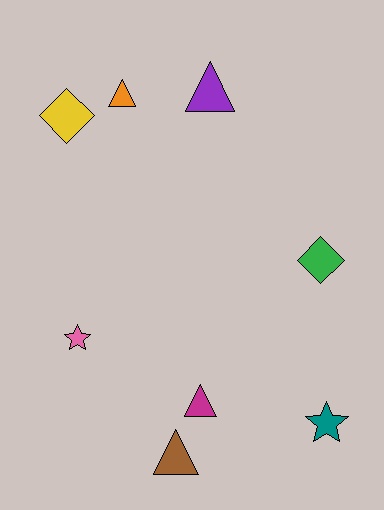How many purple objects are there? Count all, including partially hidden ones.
There is 1 purple object.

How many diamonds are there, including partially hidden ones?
There are 2 diamonds.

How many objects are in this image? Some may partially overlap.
There are 8 objects.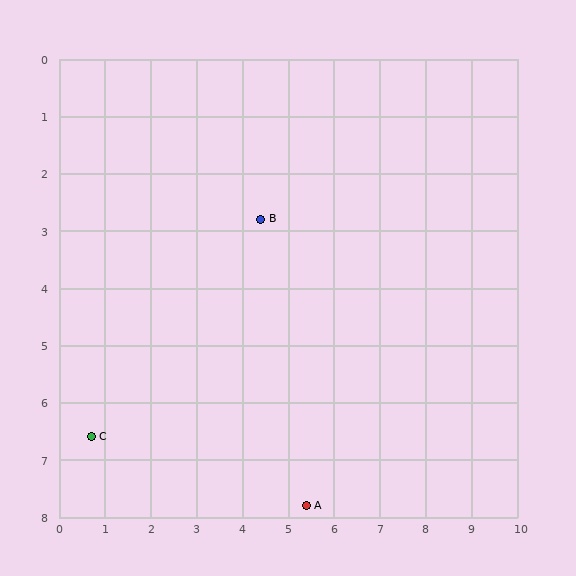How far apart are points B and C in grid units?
Points B and C are about 5.3 grid units apart.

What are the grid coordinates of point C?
Point C is at approximately (0.7, 6.6).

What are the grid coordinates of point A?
Point A is at approximately (5.4, 7.8).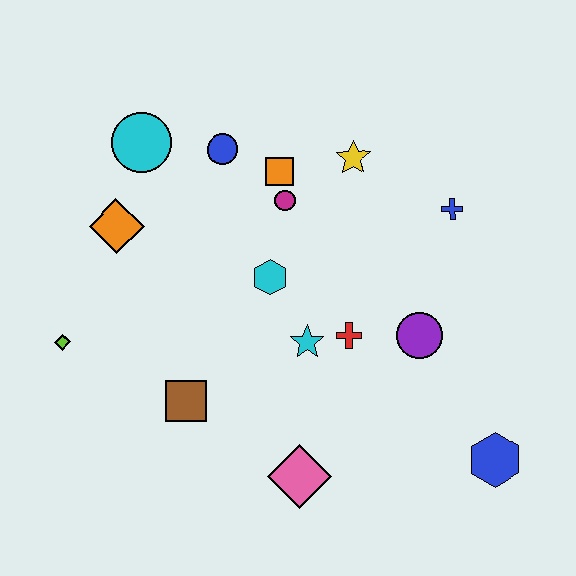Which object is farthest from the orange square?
The blue hexagon is farthest from the orange square.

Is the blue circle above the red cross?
Yes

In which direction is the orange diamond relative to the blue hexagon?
The orange diamond is to the left of the blue hexagon.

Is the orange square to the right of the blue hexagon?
No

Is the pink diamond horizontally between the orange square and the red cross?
Yes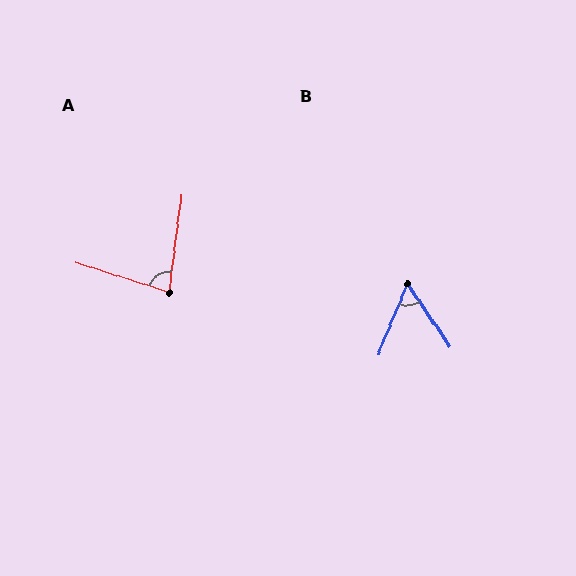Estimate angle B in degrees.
Approximately 56 degrees.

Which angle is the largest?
A, at approximately 80 degrees.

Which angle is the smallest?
B, at approximately 56 degrees.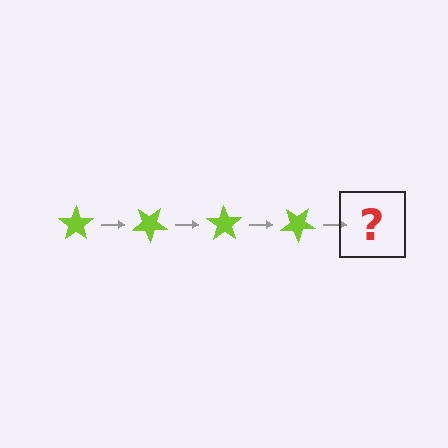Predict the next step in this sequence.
The next step is a lime star rotated 140 degrees.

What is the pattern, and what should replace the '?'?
The pattern is that the star rotates 35 degrees each step. The '?' should be a lime star rotated 140 degrees.